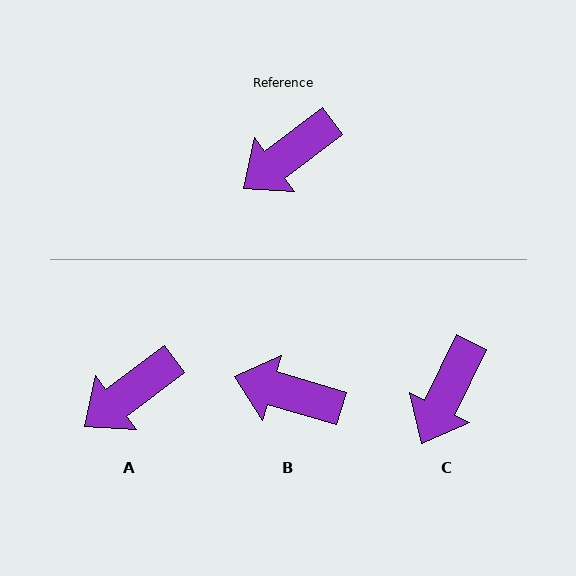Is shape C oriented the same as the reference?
No, it is off by about 27 degrees.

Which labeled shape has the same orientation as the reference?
A.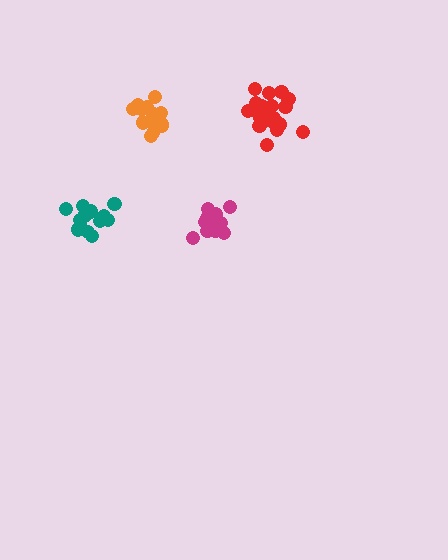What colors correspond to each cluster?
The clusters are colored: orange, red, magenta, teal.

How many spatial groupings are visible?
There are 4 spatial groupings.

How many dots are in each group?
Group 1: 18 dots, Group 2: 19 dots, Group 3: 15 dots, Group 4: 17 dots (69 total).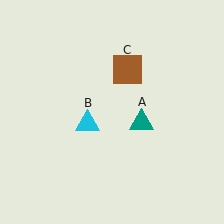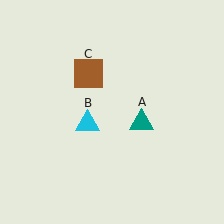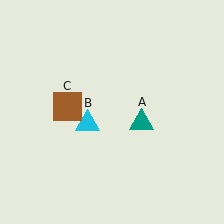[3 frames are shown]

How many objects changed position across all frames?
1 object changed position: brown square (object C).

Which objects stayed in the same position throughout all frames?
Teal triangle (object A) and cyan triangle (object B) remained stationary.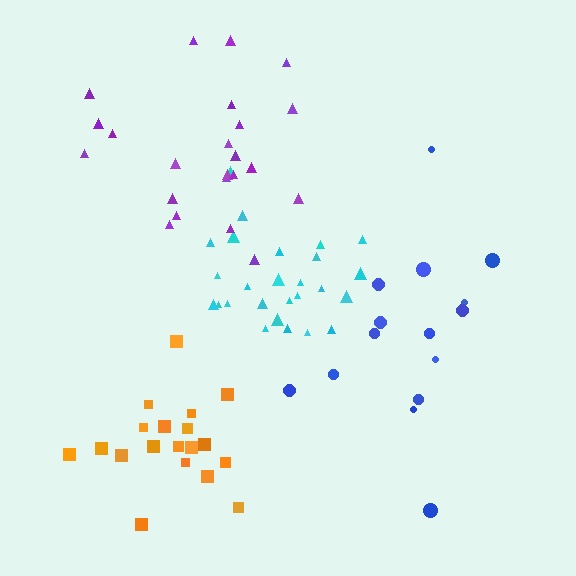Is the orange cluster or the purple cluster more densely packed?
Orange.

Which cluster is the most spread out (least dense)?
Blue.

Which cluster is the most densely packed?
Orange.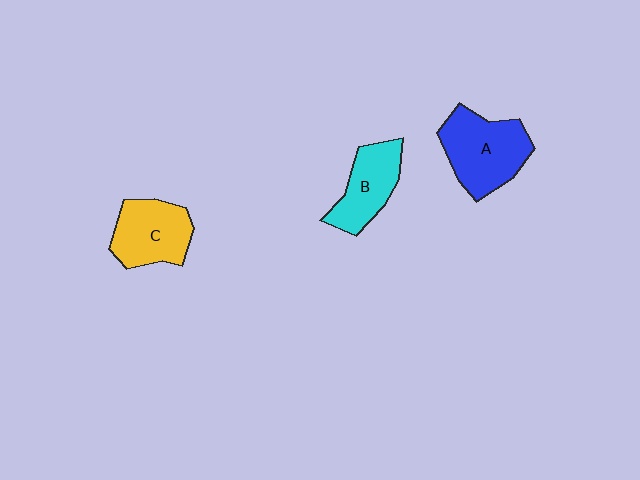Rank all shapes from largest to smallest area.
From largest to smallest: A (blue), C (yellow), B (cyan).